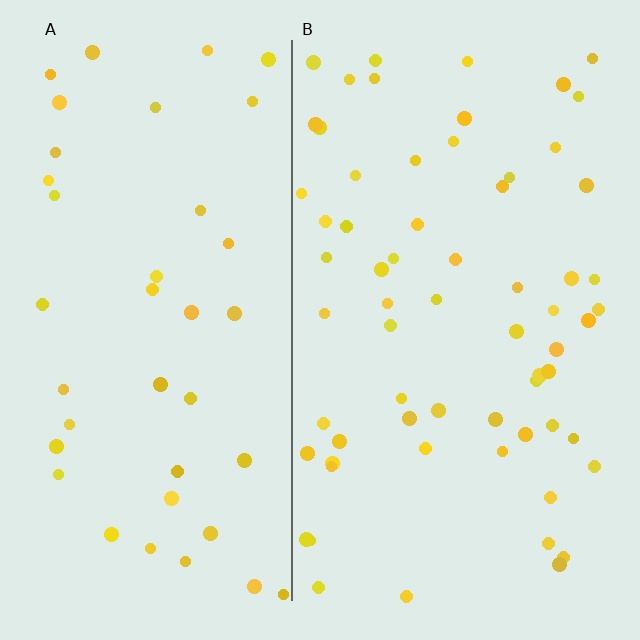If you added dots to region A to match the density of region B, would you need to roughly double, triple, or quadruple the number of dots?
Approximately double.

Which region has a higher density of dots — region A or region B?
B (the right).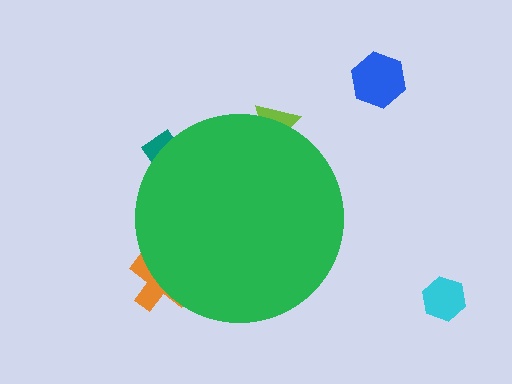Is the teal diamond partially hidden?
Yes, the teal diamond is partially hidden behind the green circle.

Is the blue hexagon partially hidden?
No, the blue hexagon is fully visible.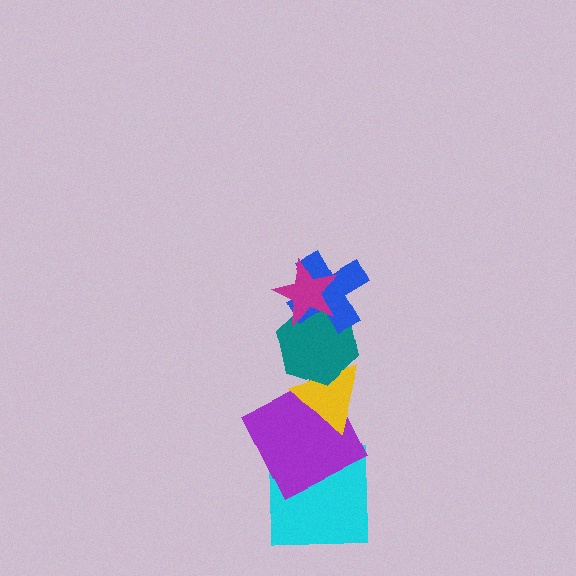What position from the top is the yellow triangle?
The yellow triangle is 4th from the top.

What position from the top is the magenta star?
The magenta star is 1st from the top.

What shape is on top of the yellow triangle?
The teal hexagon is on top of the yellow triangle.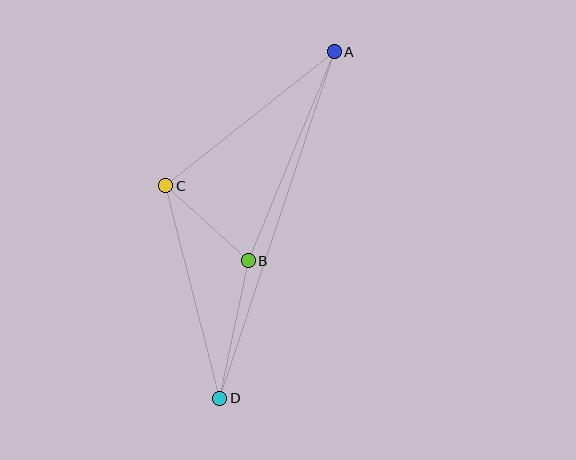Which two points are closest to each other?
Points B and C are closest to each other.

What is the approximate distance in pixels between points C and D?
The distance between C and D is approximately 219 pixels.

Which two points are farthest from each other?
Points A and D are farthest from each other.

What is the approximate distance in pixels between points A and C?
The distance between A and C is approximately 215 pixels.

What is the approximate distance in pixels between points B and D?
The distance between B and D is approximately 140 pixels.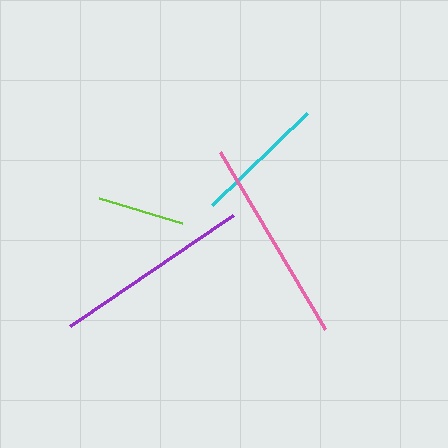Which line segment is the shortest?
The lime line is the shortest at approximately 87 pixels.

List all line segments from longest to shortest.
From longest to shortest: pink, purple, cyan, lime.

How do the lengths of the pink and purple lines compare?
The pink and purple lines are approximately the same length.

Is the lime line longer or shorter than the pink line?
The pink line is longer than the lime line.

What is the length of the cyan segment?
The cyan segment is approximately 132 pixels long.